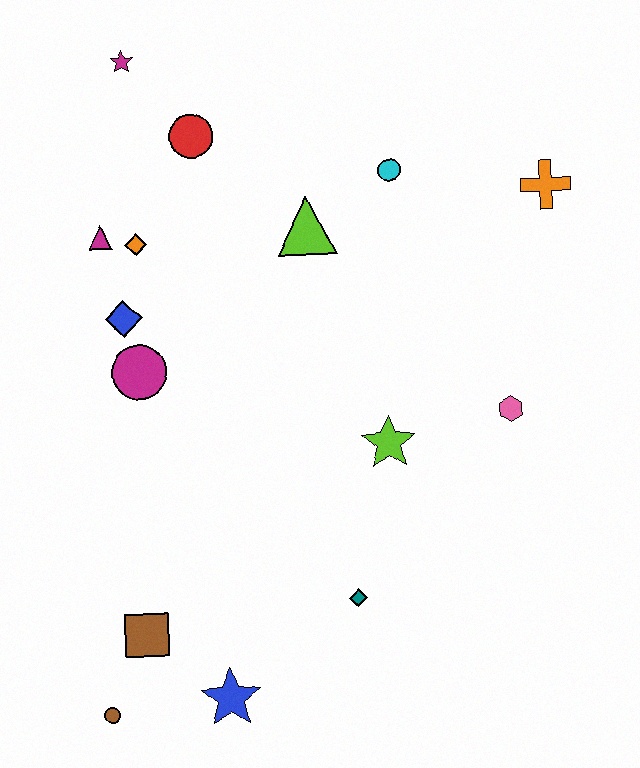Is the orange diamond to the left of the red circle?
Yes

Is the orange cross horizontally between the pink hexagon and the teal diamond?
No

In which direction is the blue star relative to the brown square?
The blue star is to the right of the brown square.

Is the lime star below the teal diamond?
No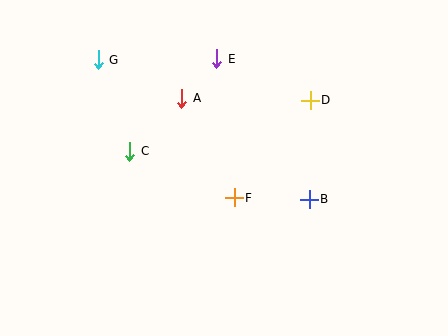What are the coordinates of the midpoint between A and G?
The midpoint between A and G is at (140, 79).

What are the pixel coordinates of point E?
Point E is at (217, 59).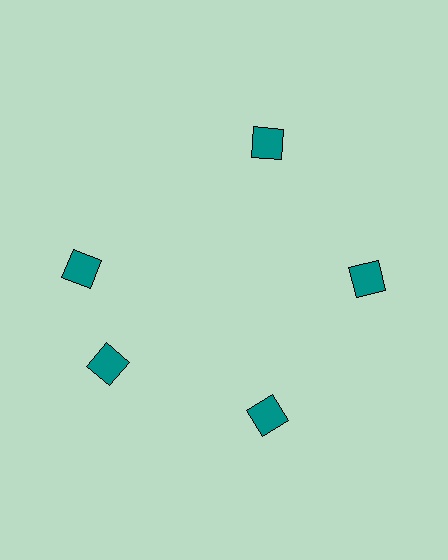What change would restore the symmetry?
The symmetry would be restored by rotating it back into even spacing with its neighbors so that all 5 diamonds sit at equal angles and equal distance from the center.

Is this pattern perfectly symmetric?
No. The 5 teal diamonds are arranged in a ring, but one element near the 10 o'clock position is rotated out of alignment along the ring, breaking the 5-fold rotational symmetry.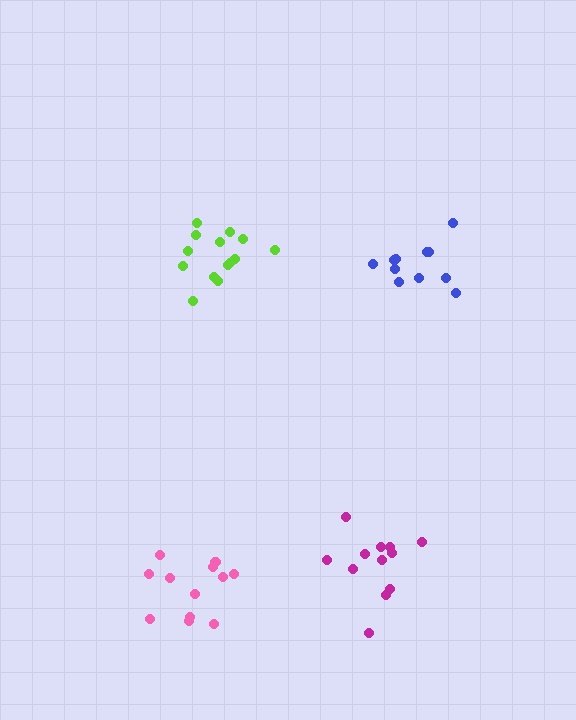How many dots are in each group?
Group 1: 12 dots, Group 2: 11 dots, Group 3: 14 dots, Group 4: 13 dots (50 total).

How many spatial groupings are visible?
There are 4 spatial groupings.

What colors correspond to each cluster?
The clusters are colored: magenta, blue, lime, pink.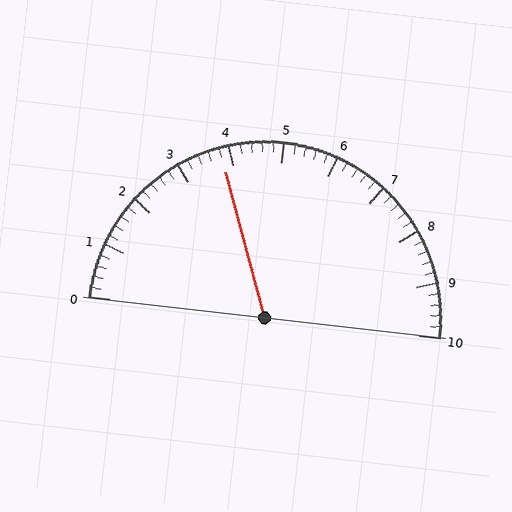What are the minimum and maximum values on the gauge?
The gauge ranges from 0 to 10.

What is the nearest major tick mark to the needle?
The nearest major tick mark is 4.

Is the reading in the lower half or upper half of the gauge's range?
The reading is in the lower half of the range (0 to 10).